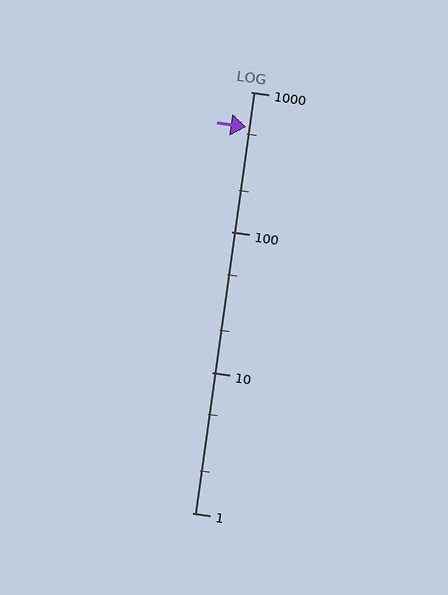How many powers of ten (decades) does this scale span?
The scale spans 3 decades, from 1 to 1000.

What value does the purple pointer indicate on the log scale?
The pointer indicates approximately 560.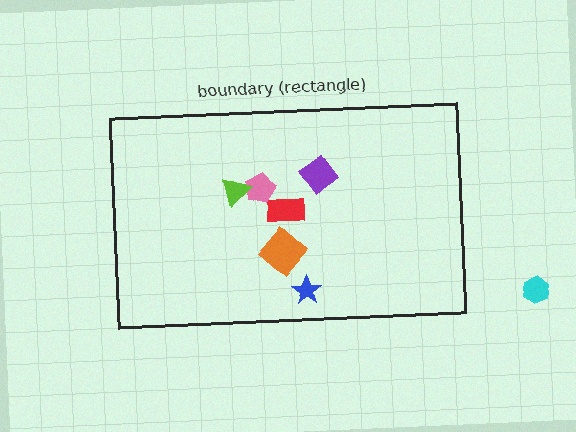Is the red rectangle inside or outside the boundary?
Inside.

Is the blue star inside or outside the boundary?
Inside.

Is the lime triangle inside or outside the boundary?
Inside.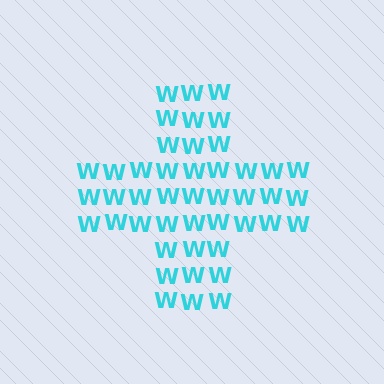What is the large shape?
The large shape is a cross.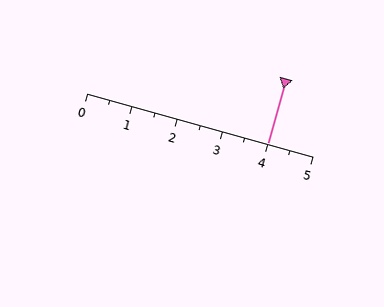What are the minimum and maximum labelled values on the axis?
The axis runs from 0 to 5.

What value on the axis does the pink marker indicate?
The marker indicates approximately 4.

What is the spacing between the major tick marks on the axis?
The major ticks are spaced 1 apart.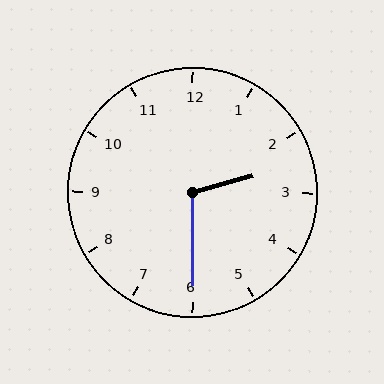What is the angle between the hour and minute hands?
Approximately 105 degrees.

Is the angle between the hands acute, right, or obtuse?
It is obtuse.